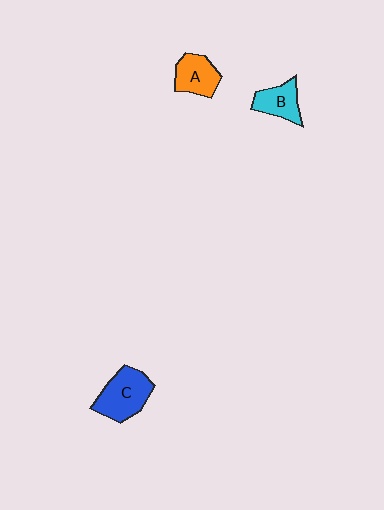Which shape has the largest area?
Shape C (blue).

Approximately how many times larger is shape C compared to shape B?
Approximately 1.5 times.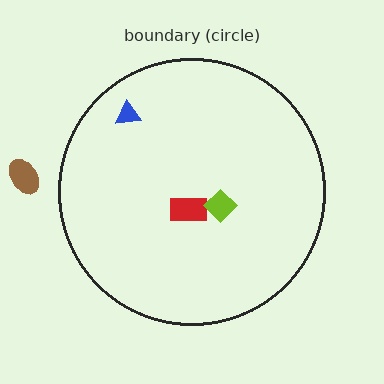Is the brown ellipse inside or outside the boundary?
Outside.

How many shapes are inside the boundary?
3 inside, 1 outside.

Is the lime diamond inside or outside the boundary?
Inside.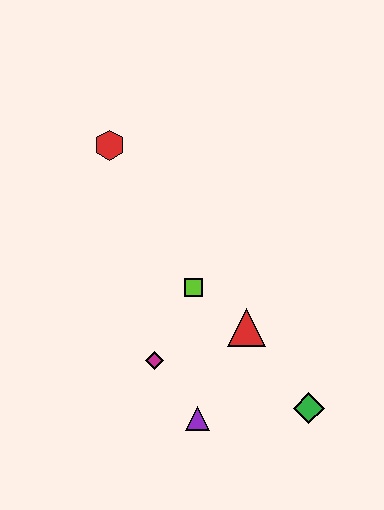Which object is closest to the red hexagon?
The lime square is closest to the red hexagon.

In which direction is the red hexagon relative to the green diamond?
The red hexagon is above the green diamond.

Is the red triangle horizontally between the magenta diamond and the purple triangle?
No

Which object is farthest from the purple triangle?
The red hexagon is farthest from the purple triangle.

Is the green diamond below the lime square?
Yes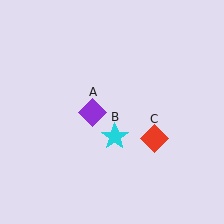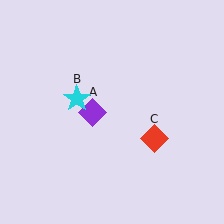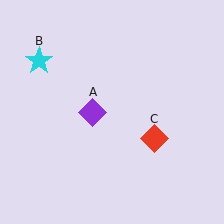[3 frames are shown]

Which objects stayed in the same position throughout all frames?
Purple diamond (object A) and red diamond (object C) remained stationary.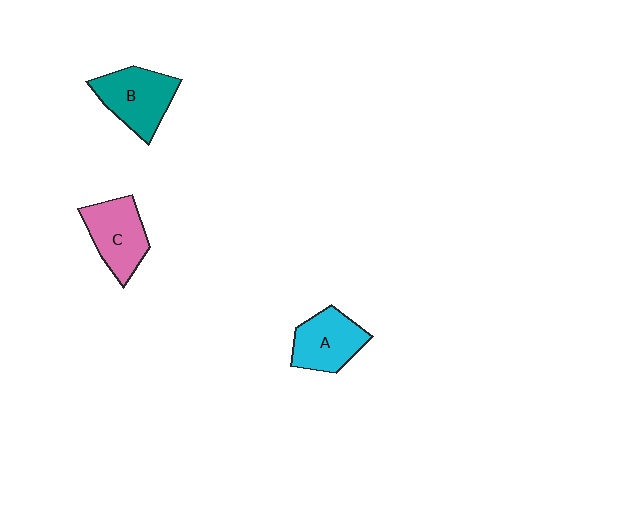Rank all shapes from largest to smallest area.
From largest to smallest: B (teal), C (pink), A (cyan).